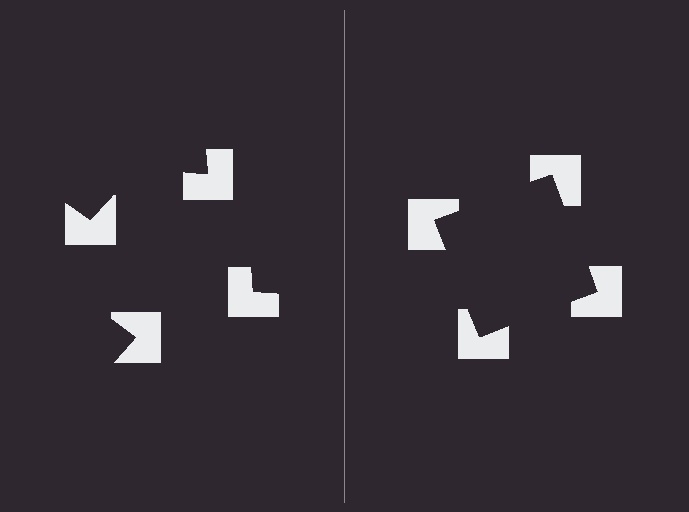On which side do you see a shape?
An illusory square appears on the right side. On the left side the wedge cuts are rotated, so no coherent shape forms.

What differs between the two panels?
The notched squares are positioned identically on both sides; only the wedge orientations differ. On the right they align to a square; on the left they are misaligned.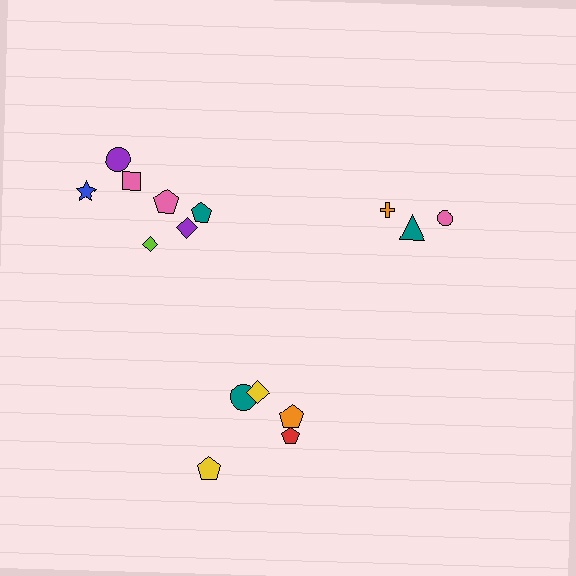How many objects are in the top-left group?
There are 7 objects.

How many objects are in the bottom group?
There are 5 objects.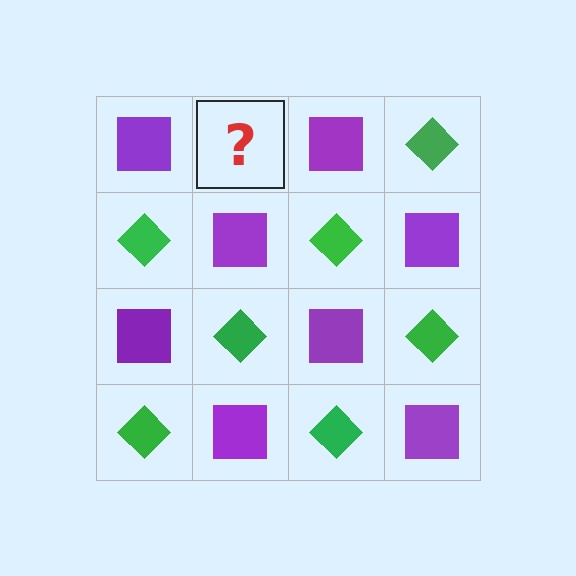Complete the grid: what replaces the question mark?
The question mark should be replaced with a green diamond.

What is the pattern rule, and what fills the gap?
The rule is that it alternates purple square and green diamond in a checkerboard pattern. The gap should be filled with a green diamond.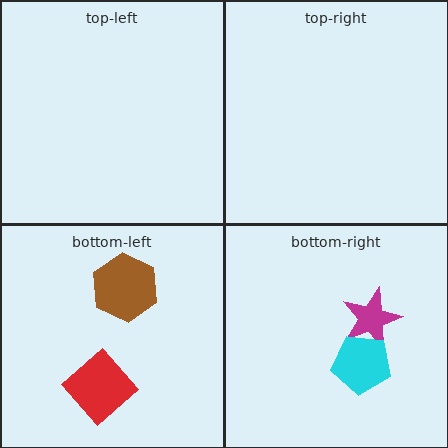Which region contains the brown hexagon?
The bottom-left region.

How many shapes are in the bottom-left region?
2.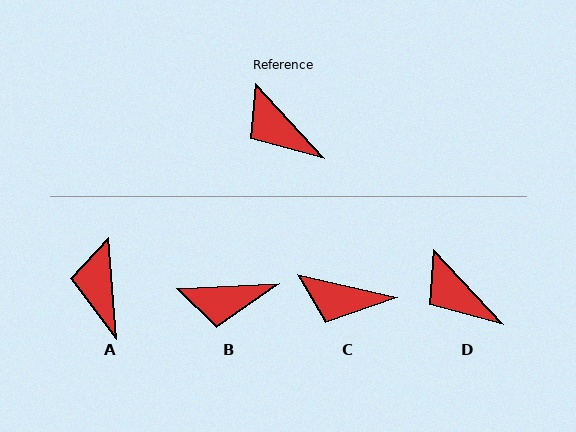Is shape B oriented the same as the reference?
No, it is off by about 50 degrees.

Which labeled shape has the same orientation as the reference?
D.